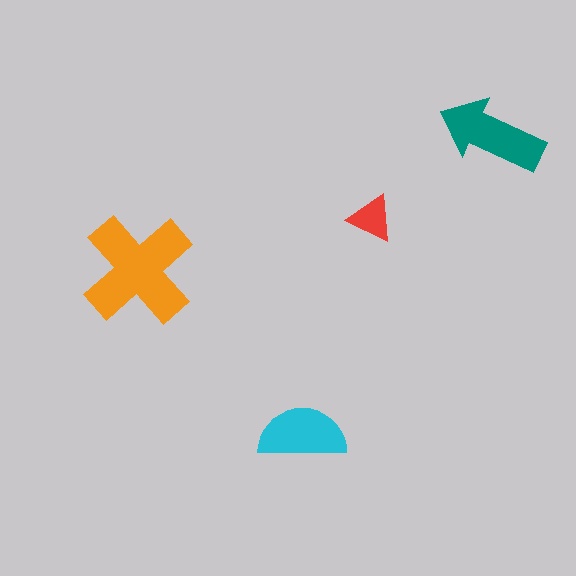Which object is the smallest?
The red triangle.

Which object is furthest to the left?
The orange cross is leftmost.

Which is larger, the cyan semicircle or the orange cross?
The orange cross.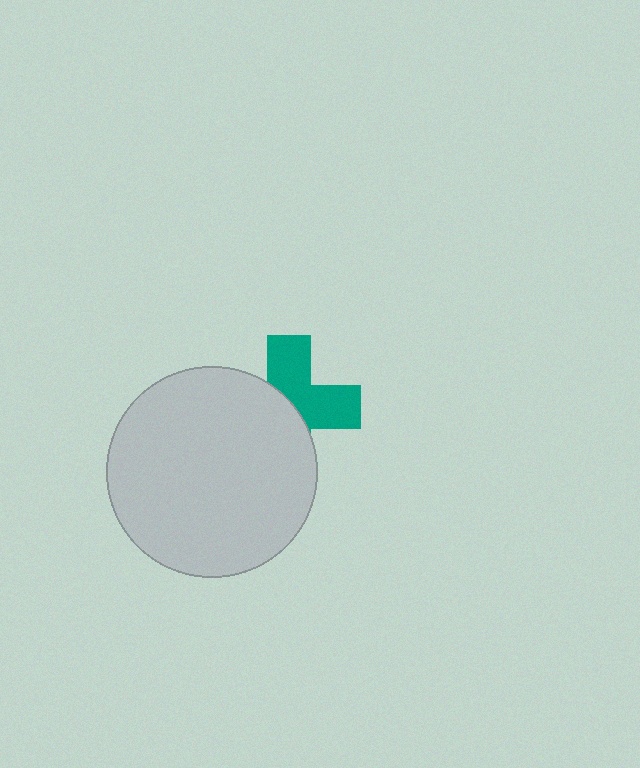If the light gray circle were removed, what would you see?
You would see the complete teal cross.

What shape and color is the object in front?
The object in front is a light gray circle.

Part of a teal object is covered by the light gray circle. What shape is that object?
It is a cross.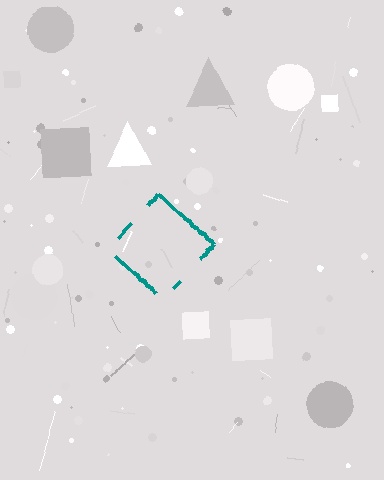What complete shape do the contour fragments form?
The contour fragments form a diamond.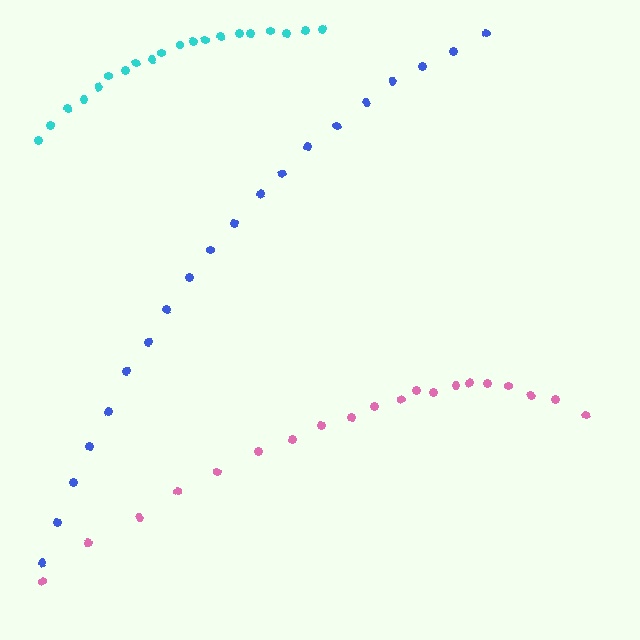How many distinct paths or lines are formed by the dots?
There are 3 distinct paths.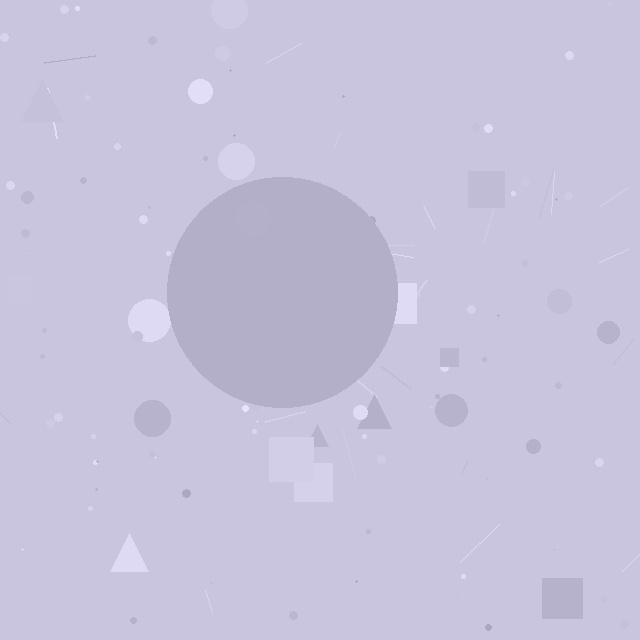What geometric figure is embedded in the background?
A circle is embedded in the background.